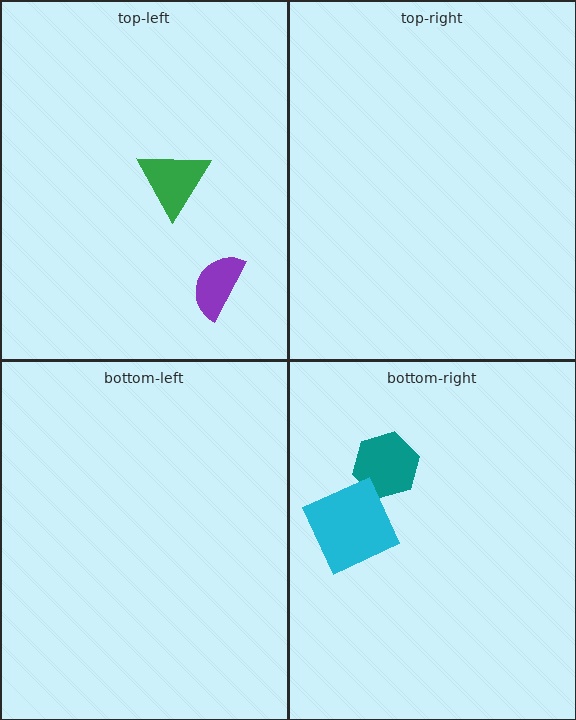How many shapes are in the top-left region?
2.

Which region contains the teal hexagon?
The bottom-right region.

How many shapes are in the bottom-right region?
2.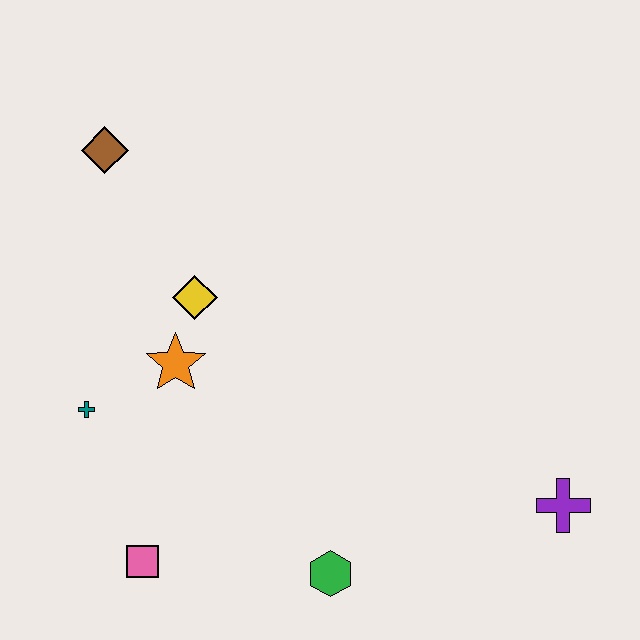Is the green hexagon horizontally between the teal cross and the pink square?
No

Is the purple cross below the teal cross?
Yes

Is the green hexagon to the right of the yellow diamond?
Yes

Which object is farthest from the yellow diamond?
The purple cross is farthest from the yellow diamond.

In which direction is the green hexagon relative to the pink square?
The green hexagon is to the right of the pink square.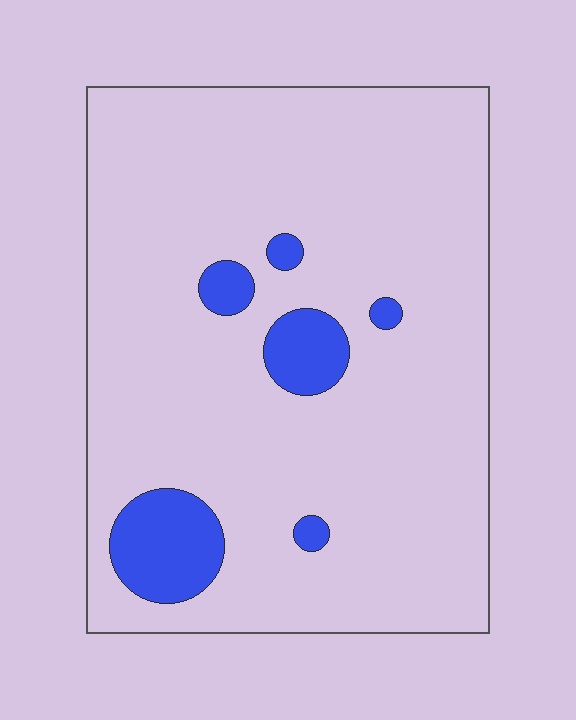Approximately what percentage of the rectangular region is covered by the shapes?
Approximately 10%.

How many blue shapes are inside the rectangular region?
6.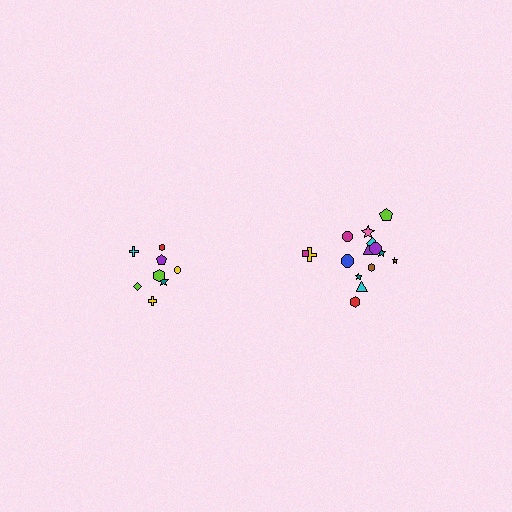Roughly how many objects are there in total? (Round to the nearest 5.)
Roughly 25 objects in total.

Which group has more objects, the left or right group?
The right group.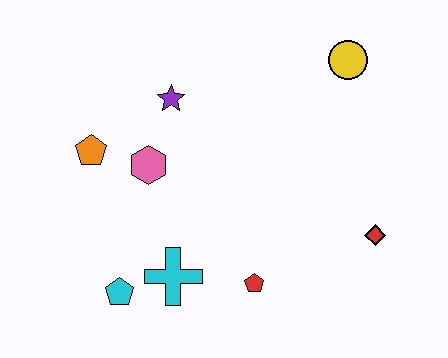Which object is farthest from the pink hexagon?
The red diamond is farthest from the pink hexagon.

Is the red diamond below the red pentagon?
No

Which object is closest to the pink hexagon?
The orange pentagon is closest to the pink hexagon.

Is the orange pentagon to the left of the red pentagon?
Yes